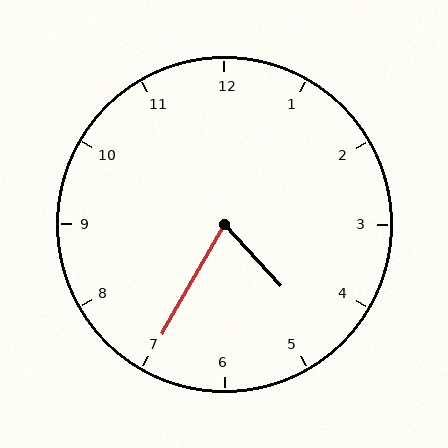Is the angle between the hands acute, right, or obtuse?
It is acute.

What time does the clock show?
4:35.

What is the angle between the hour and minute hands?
Approximately 72 degrees.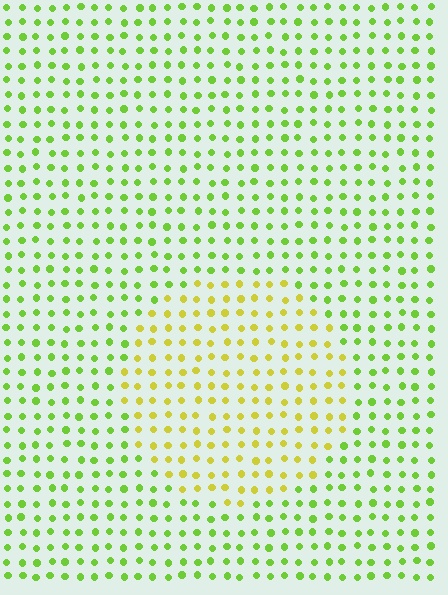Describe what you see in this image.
The image is filled with small lime elements in a uniform arrangement. A circle-shaped region is visible where the elements are tinted to a slightly different hue, forming a subtle color boundary.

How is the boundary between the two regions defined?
The boundary is defined purely by a slight shift in hue (about 37 degrees). Spacing, size, and orientation are identical on both sides.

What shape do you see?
I see a circle.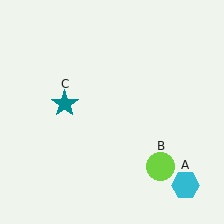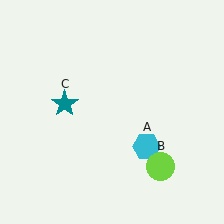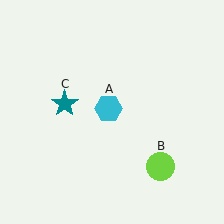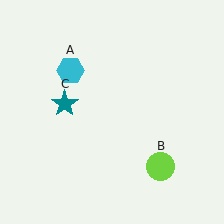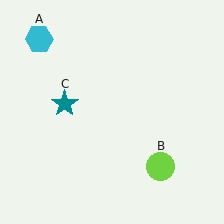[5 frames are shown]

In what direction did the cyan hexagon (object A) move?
The cyan hexagon (object A) moved up and to the left.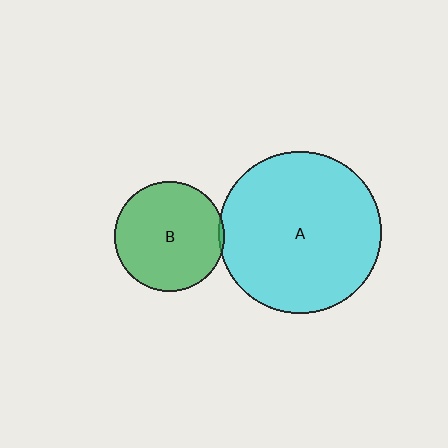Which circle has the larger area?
Circle A (cyan).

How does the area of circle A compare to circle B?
Approximately 2.2 times.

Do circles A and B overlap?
Yes.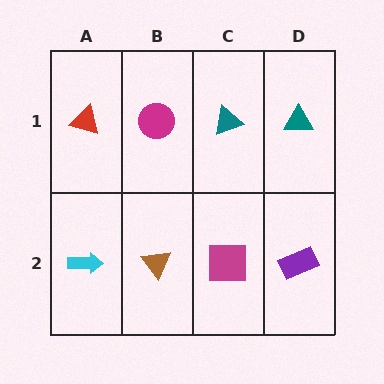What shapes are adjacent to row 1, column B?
A brown triangle (row 2, column B), a red triangle (row 1, column A), a teal triangle (row 1, column C).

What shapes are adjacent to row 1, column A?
A cyan arrow (row 2, column A), a magenta circle (row 1, column B).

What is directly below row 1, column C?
A magenta square.